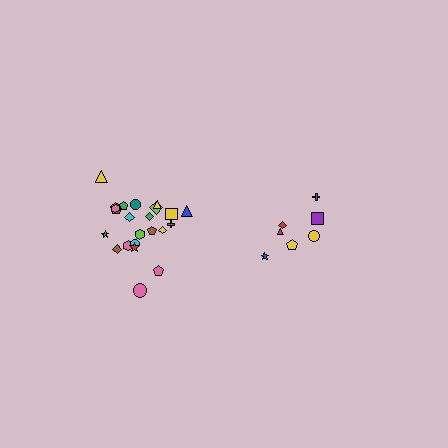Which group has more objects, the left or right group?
The left group.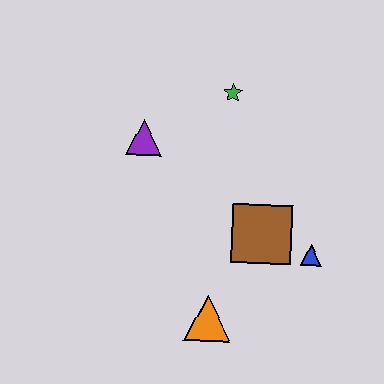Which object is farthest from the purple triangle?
The blue triangle is farthest from the purple triangle.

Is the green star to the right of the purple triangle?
Yes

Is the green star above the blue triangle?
Yes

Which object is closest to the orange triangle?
The brown square is closest to the orange triangle.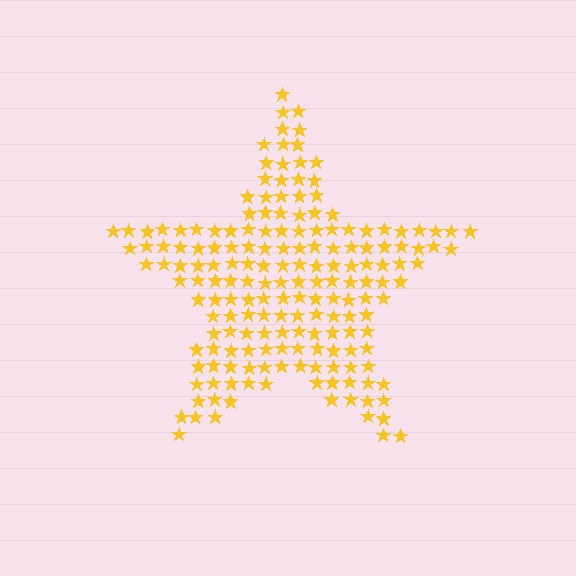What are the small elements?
The small elements are stars.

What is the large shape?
The large shape is a star.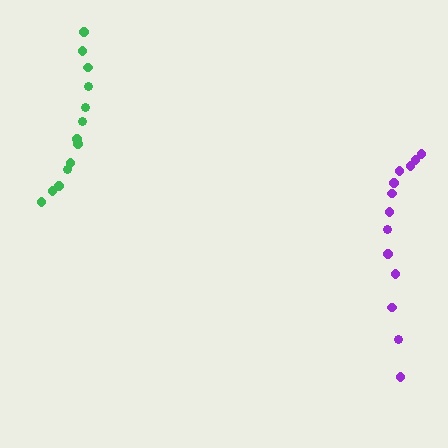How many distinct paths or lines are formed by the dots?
There are 2 distinct paths.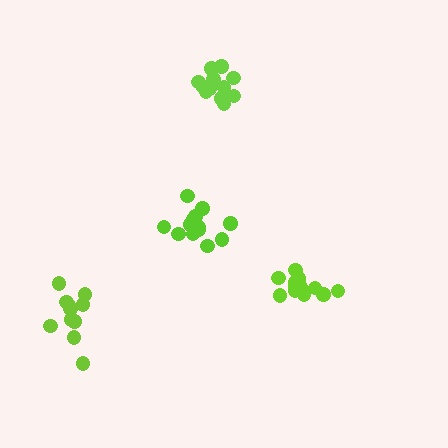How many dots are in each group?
Group 1: 13 dots, Group 2: 15 dots, Group 3: 13 dots, Group 4: 11 dots (52 total).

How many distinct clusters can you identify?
There are 4 distinct clusters.